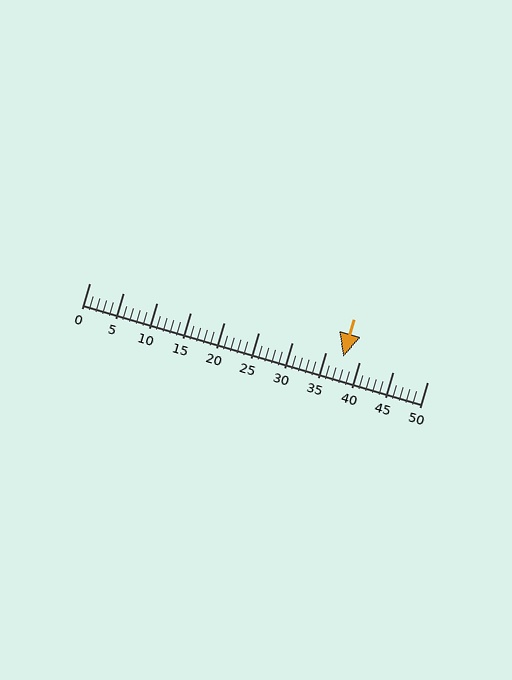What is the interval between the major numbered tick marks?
The major tick marks are spaced 5 units apart.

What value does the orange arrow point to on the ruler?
The orange arrow points to approximately 38.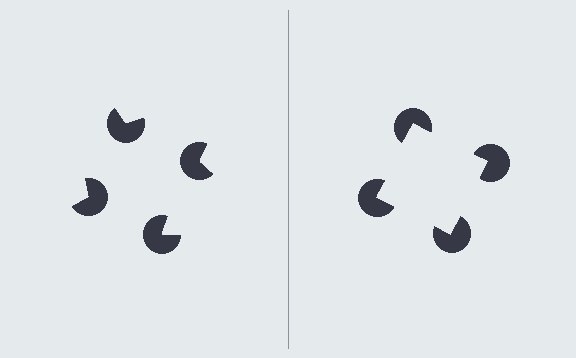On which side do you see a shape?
An illusory square appears on the right side. On the left side the wedge cuts are rotated, so no coherent shape forms.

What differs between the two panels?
The pac-man discs are positioned identically on both sides; only the wedge orientations differ. On the right they align to a square; on the left they are misaligned.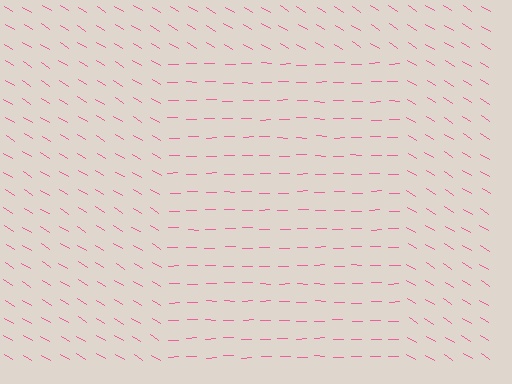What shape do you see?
I see a rectangle.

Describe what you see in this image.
The image is filled with small pink line segments. A rectangle region in the image has lines oriented differently from the surrounding lines, creating a visible texture boundary.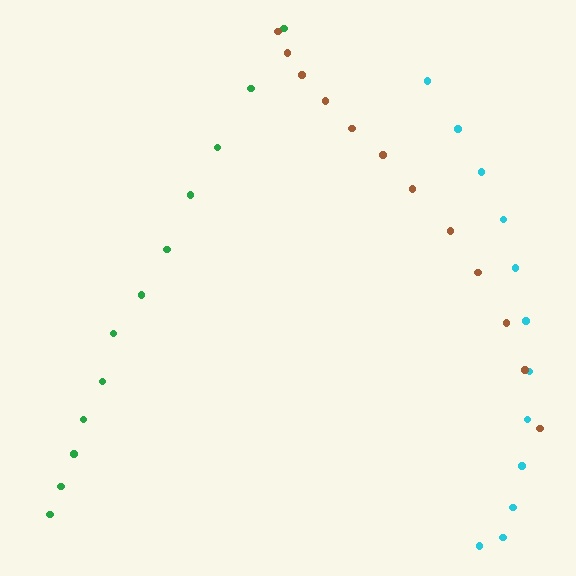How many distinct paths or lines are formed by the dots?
There are 3 distinct paths.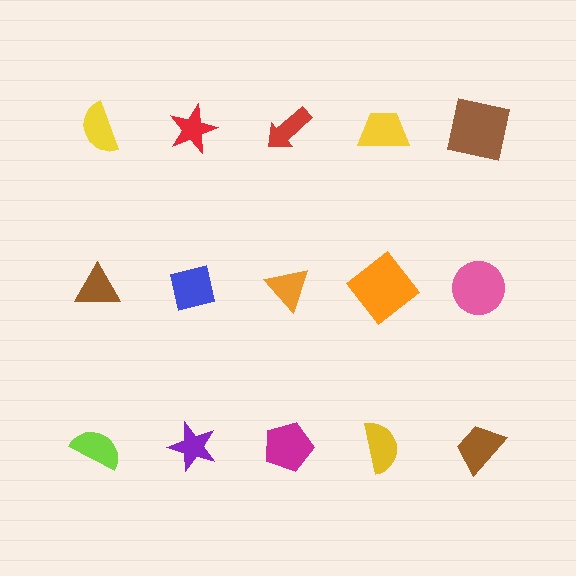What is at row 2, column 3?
An orange triangle.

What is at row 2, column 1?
A brown triangle.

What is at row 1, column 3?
A red arrow.